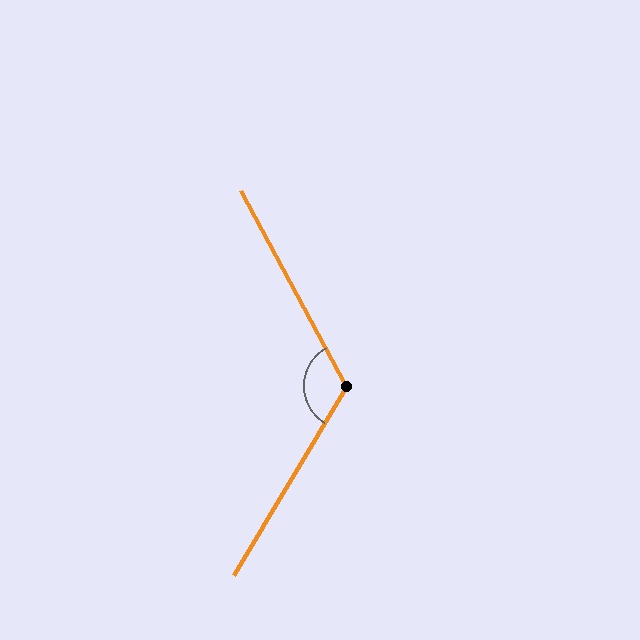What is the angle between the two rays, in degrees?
Approximately 121 degrees.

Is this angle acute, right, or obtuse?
It is obtuse.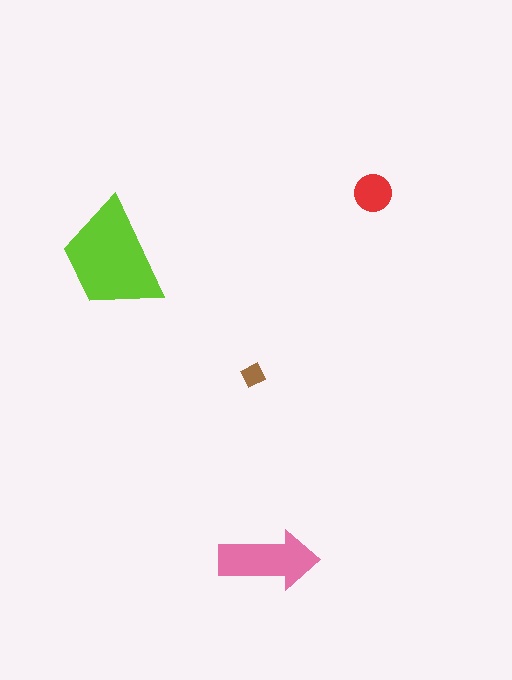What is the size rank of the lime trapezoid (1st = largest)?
1st.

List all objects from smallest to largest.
The brown diamond, the red circle, the pink arrow, the lime trapezoid.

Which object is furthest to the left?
The lime trapezoid is leftmost.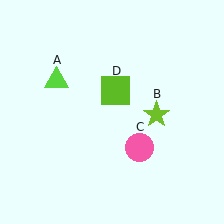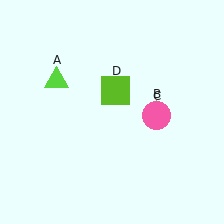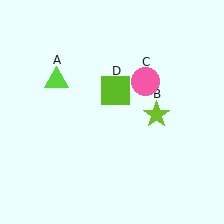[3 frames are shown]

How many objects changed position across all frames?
1 object changed position: pink circle (object C).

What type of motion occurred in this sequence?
The pink circle (object C) rotated counterclockwise around the center of the scene.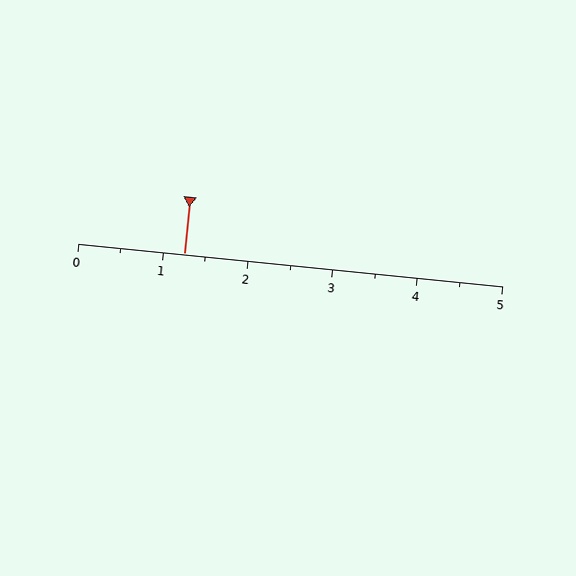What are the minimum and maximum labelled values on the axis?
The axis runs from 0 to 5.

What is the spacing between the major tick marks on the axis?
The major ticks are spaced 1 apart.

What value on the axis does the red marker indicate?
The marker indicates approximately 1.2.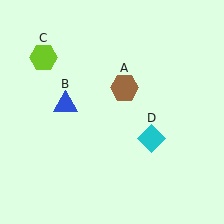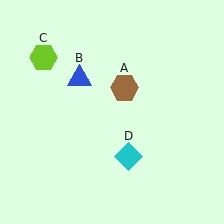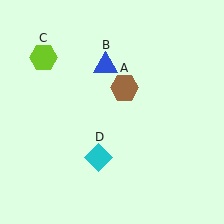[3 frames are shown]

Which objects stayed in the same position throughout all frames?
Brown hexagon (object A) and lime hexagon (object C) remained stationary.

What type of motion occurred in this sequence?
The blue triangle (object B), cyan diamond (object D) rotated clockwise around the center of the scene.